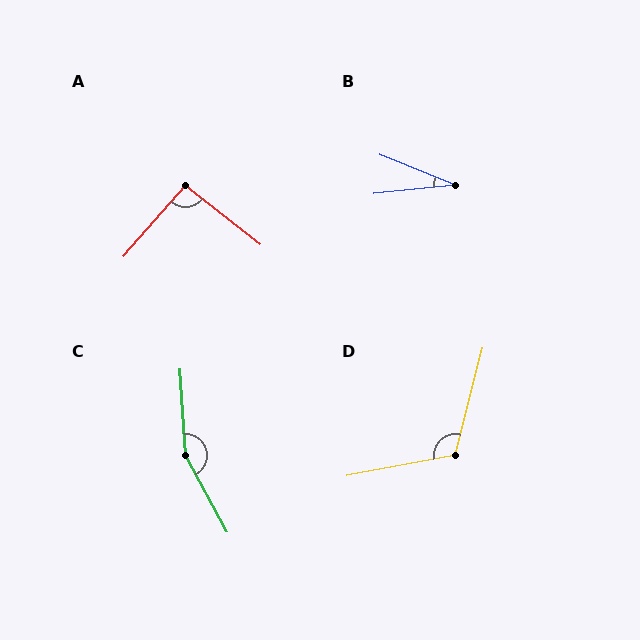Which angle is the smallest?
B, at approximately 28 degrees.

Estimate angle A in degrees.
Approximately 93 degrees.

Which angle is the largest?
C, at approximately 155 degrees.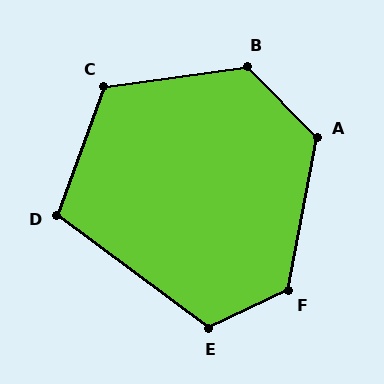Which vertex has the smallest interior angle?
D, at approximately 107 degrees.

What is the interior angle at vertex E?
Approximately 118 degrees (obtuse).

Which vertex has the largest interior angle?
B, at approximately 127 degrees.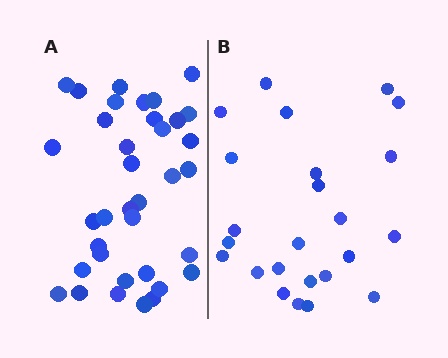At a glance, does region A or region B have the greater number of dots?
Region A (the left region) has more dots.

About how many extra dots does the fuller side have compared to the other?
Region A has roughly 12 or so more dots than region B.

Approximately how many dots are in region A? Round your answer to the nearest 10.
About 40 dots. (The exact count is 36, which rounds to 40.)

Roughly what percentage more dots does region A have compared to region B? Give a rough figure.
About 50% more.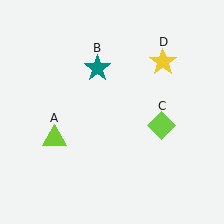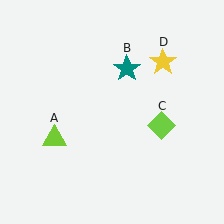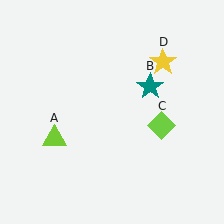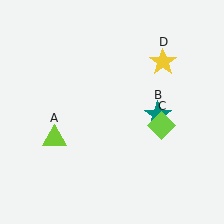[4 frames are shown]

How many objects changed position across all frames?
1 object changed position: teal star (object B).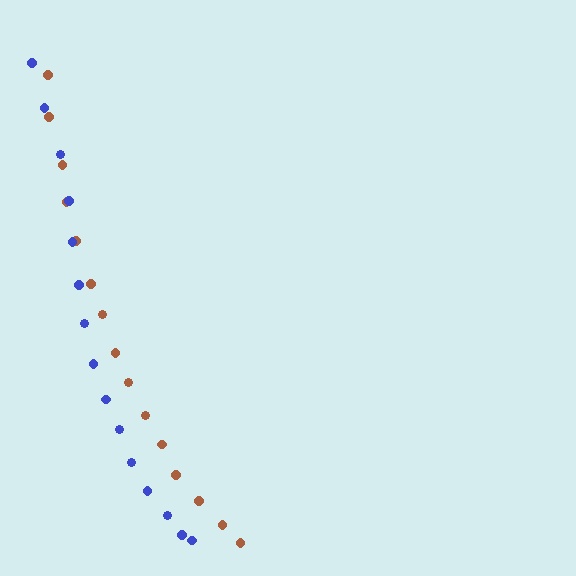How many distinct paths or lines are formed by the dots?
There are 2 distinct paths.